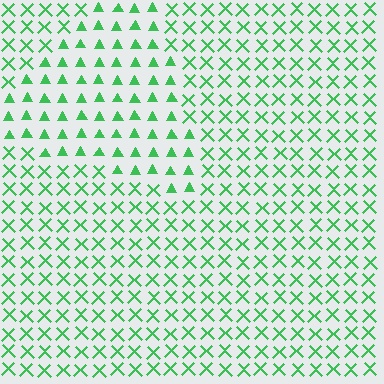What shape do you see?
I see a triangle.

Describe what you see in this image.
The image is filled with small green elements arranged in a uniform grid. A triangle-shaped region contains triangles, while the surrounding area contains X marks. The boundary is defined purely by the change in element shape.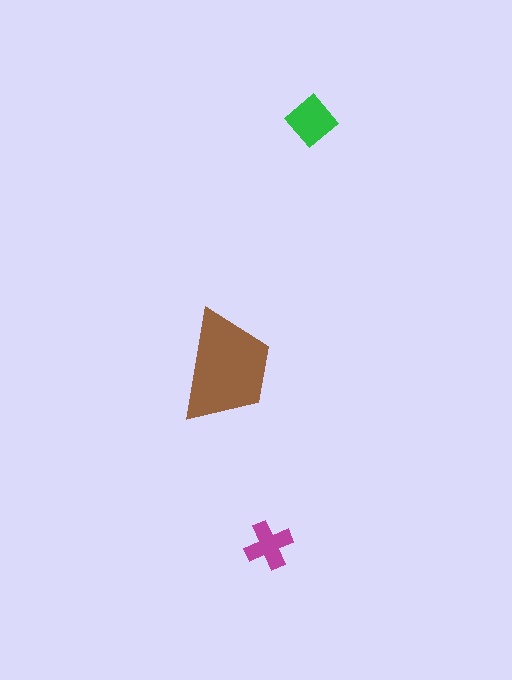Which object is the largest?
The brown trapezoid.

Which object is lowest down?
The magenta cross is bottommost.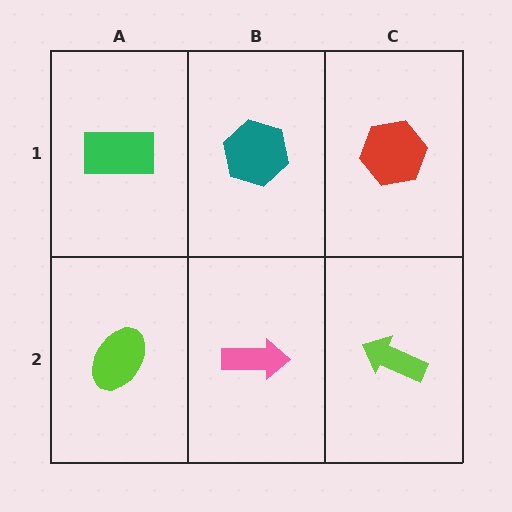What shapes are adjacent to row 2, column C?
A red hexagon (row 1, column C), a pink arrow (row 2, column B).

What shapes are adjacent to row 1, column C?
A lime arrow (row 2, column C), a teal hexagon (row 1, column B).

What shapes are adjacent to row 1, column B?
A pink arrow (row 2, column B), a green rectangle (row 1, column A), a red hexagon (row 1, column C).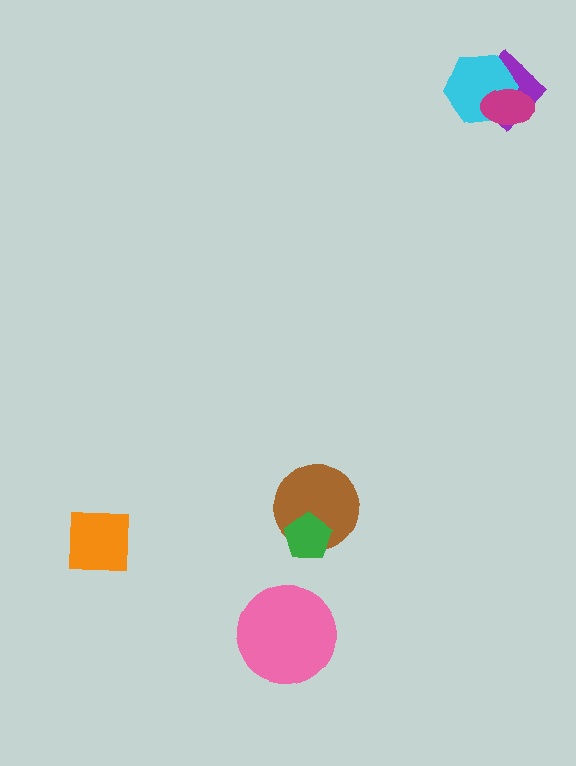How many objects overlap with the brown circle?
1 object overlaps with the brown circle.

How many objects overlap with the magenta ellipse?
2 objects overlap with the magenta ellipse.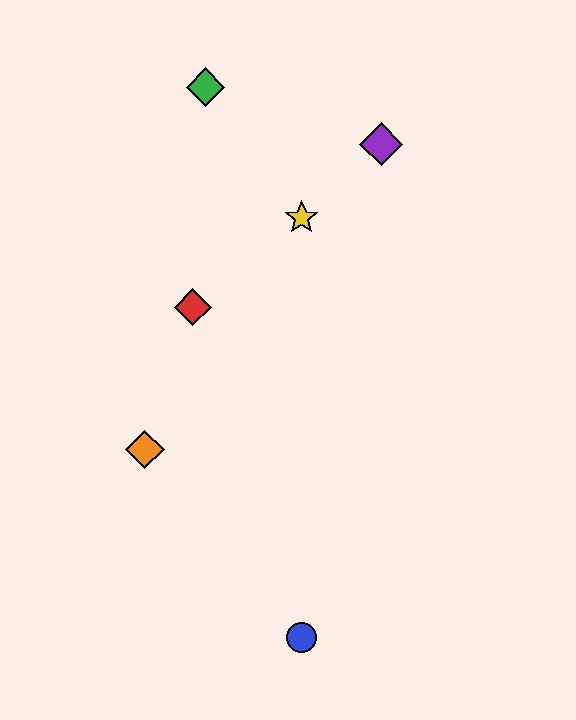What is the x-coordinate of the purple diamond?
The purple diamond is at x≈381.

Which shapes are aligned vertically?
The blue circle, the yellow star are aligned vertically.